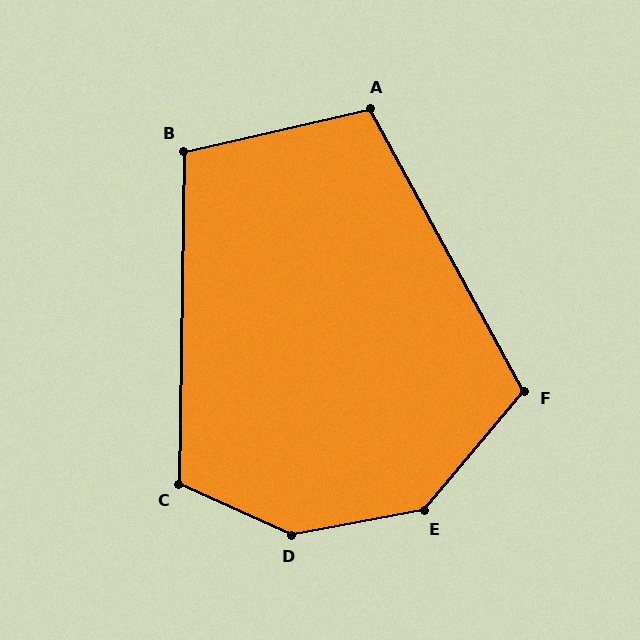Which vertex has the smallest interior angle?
B, at approximately 104 degrees.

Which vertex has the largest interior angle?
D, at approximately 145 degrees.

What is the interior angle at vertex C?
Approximately 113 degrees (obtuse).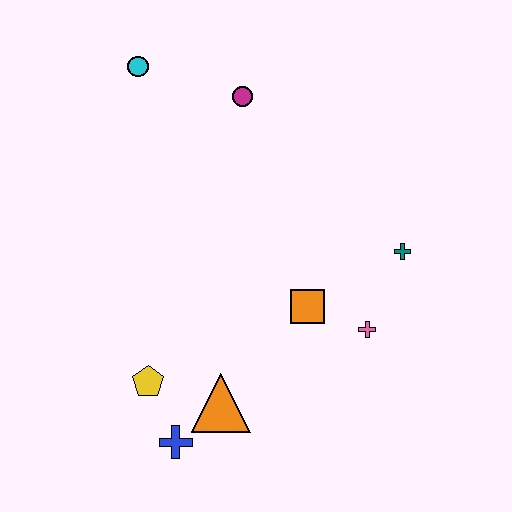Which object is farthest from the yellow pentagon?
The cyan circle is farthest from the yellow pentagon.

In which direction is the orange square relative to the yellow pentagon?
The orange square is to the right of the yellow pentagon.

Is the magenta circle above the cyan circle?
No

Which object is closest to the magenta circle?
The cyan circle is closest to the magenta circle.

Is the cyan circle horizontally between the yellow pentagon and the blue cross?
No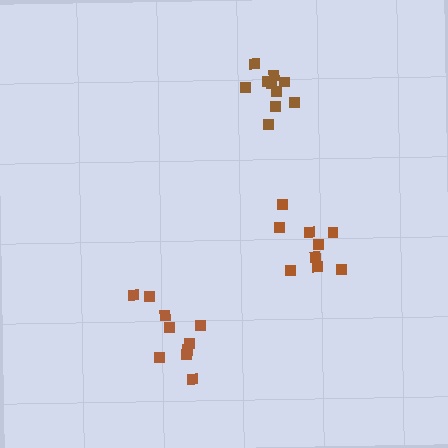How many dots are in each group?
Group 1: 10 dots, Group 2: 11 dots, Group 3: 9 dots (30 total).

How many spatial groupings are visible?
There are 3 spatial groupings.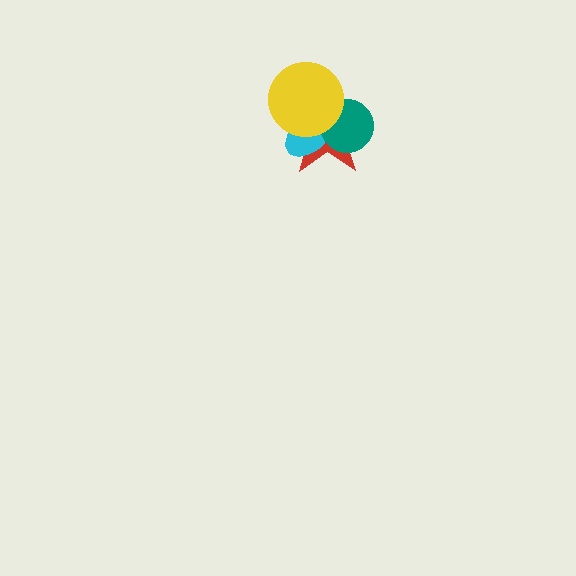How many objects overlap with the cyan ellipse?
3 objects overlap with the cyan ellipse.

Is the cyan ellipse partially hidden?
Yes, it is partially covered by another shape.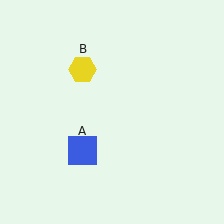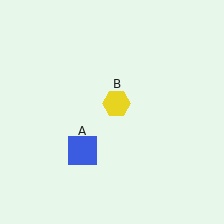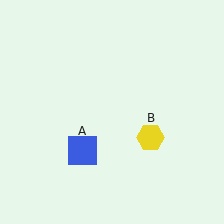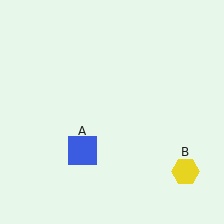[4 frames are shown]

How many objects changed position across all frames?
1 object changed position: yellow hexagon (object B).